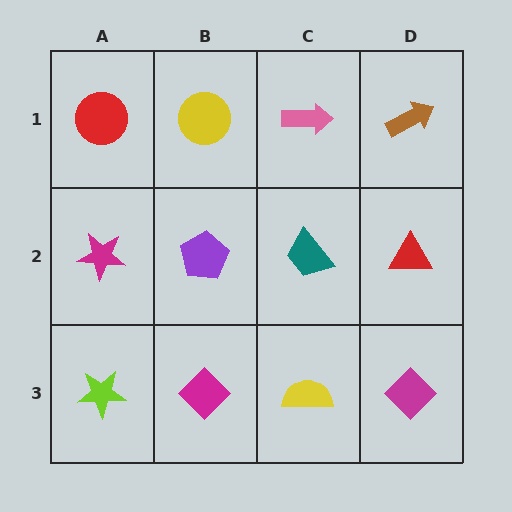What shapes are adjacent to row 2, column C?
A pink arrow (row 1, column C), a yellow semicircle (row 3, column C), a purple pentagon (row 2, column B), a red triangle (row 2, column D).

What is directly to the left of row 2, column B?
A magenta star.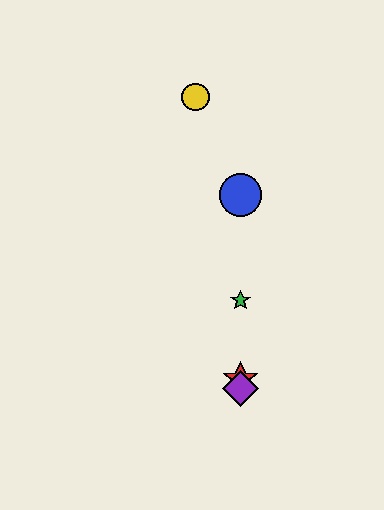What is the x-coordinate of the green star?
The green star is at x≈241.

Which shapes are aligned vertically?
The red star, the blue circle, the green star, the purple diamond are aligned vertically.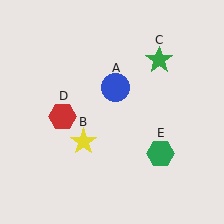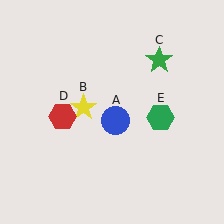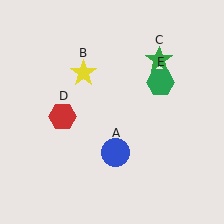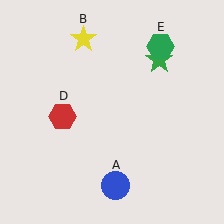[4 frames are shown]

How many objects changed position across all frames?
3 objects changed position: blue circle (object A), yellow star (object B), green hexagon (object E).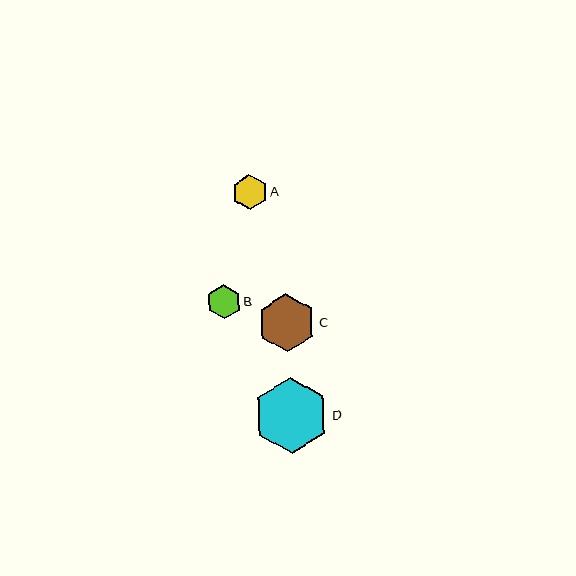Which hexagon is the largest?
Hexagon D is the largest with a size of approximately 76 pixels.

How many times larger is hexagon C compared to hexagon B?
Hexagon C is approximately 1.7 times the size of hexagon B.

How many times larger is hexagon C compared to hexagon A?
Hexagon C is approximately 1.7 times the size of hexagon A.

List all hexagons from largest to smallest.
From largest to smallest: D, C, A, B.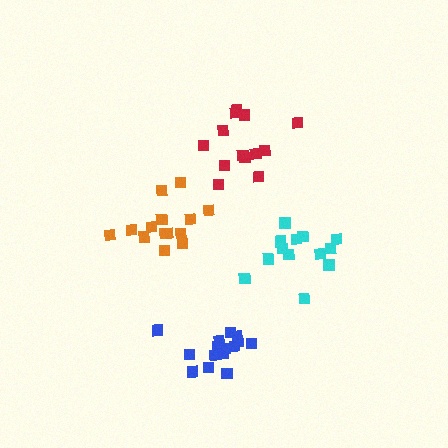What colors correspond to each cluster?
The clusters are colored: red, blue, cyan, orange.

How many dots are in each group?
Group 1: 13 dots, Group 2: 15 dots, Group 3: 13 dots, Group 4: 14 dots (55 total).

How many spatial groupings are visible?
There are 4 spatial groupings.